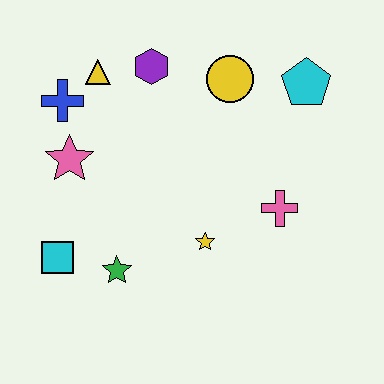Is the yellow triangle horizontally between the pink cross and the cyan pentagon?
No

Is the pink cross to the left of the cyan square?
No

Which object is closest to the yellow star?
The pink cross is closest to the yellow star.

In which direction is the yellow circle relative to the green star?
The yellow circle is above the green star.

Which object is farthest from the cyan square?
The cyan pentagon is farthest from the cyan square.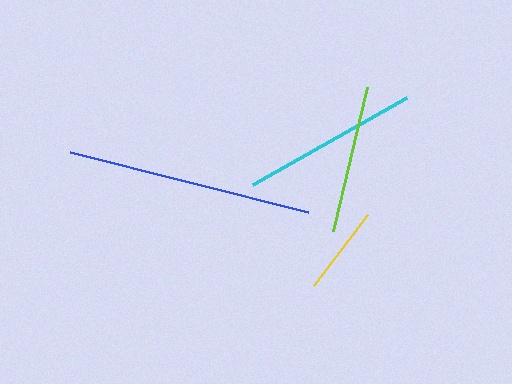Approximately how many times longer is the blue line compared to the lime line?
The blue line is approximately 1.7 times the length of the lime line.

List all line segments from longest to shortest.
From longest to shortest: blue, cyan, lime, yellow.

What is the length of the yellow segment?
The yellow segment is approximately 89 pixels long.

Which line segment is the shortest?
The yellow line is the shortest at approximately 89 pixels.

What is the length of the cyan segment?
The cyan segment is approximately 176 pixels long.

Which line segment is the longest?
The blue line is the longest at approximately 246 pixels.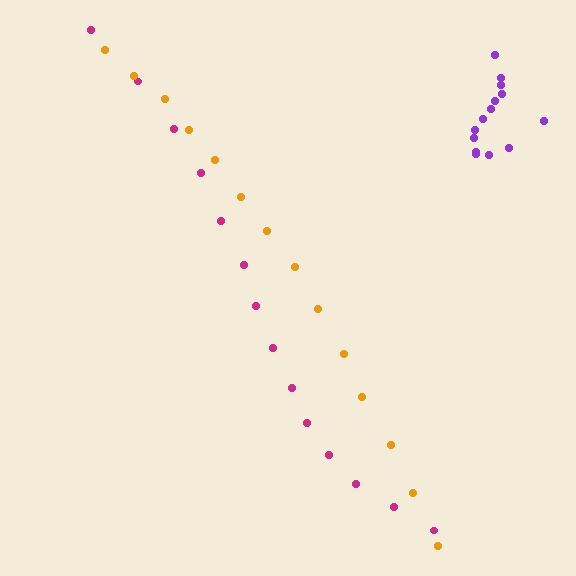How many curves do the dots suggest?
There are 3 distinct paths.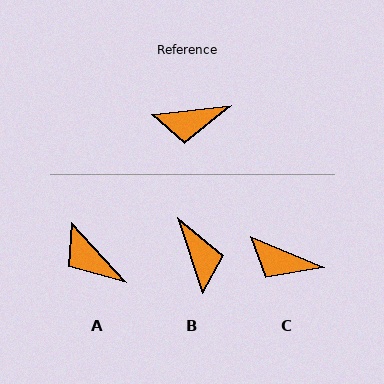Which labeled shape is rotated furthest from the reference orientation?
B, about 102 degrees away.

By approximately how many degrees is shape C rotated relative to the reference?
Approximately 29 degrees clockwise.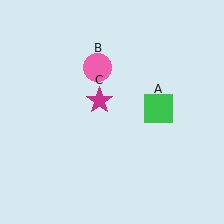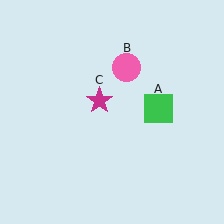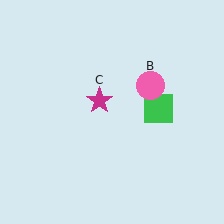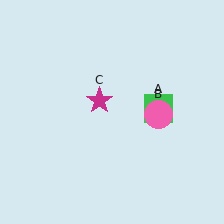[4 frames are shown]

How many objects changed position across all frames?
1 object changed position: pink circle (object B).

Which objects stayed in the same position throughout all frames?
Green square (object A) and magenta star (object C) remained stationary.